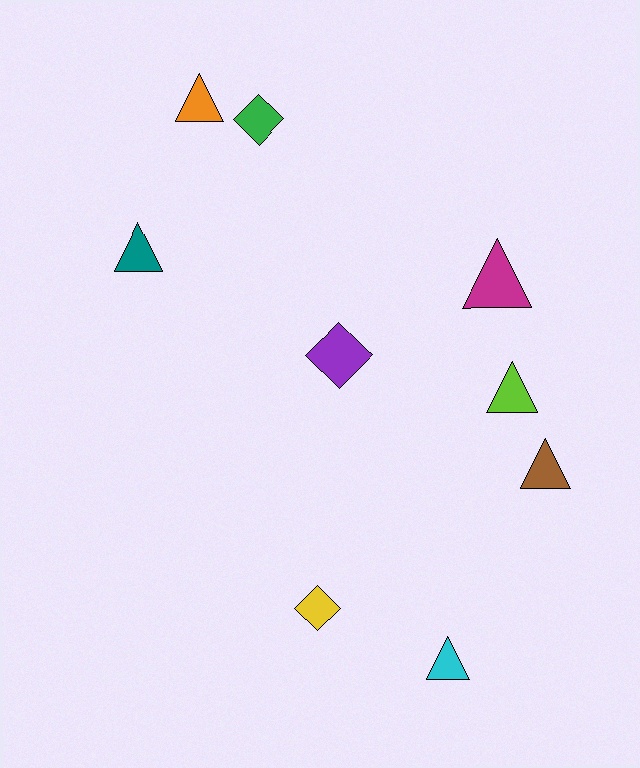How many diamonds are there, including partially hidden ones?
There are 3 diamonds.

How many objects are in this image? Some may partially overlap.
There are 9 objects.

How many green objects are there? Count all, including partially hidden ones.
There is 1 green object.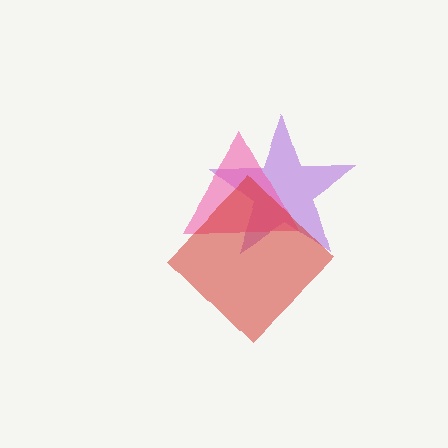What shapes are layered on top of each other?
The layered shapes are: a purple star, a pink triangle, a red diamond.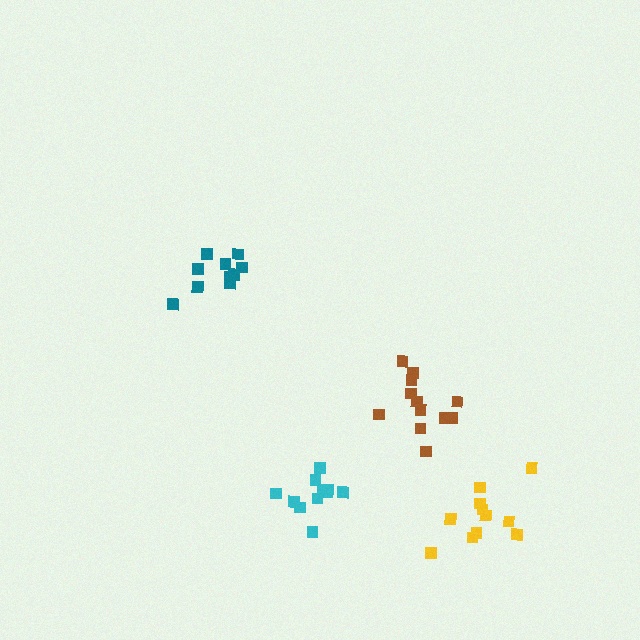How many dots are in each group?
Group 1: 11 dots, Group 2: 12 dots, Group 3: 10 dots, Group 4: 11 dots (44 total).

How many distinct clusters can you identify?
There are 4 distinct clusters.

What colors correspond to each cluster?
The clusters are colored: cyan, brown, teal, yellow.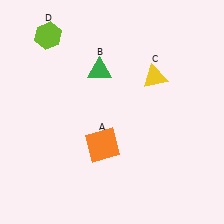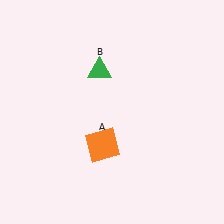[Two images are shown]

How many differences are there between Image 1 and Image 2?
There are 2 differences between the two images.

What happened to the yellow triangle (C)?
The yellow triangle (C) was removed in Image 2. It was in the top-right area of Image 1.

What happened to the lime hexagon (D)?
The lime hexagon (D) was removed in Image 2. It was in the top-left area of Image 1.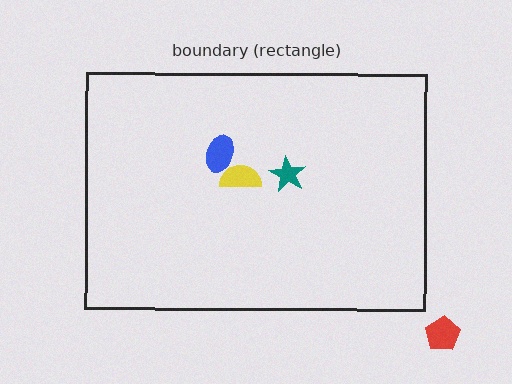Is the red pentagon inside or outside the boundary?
Outside.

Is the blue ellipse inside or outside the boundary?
Inside.